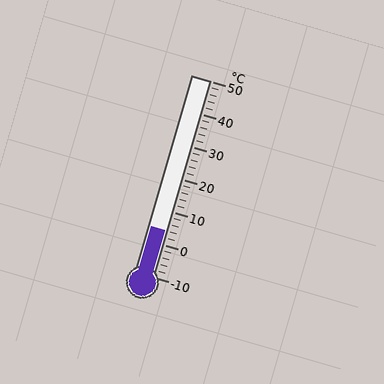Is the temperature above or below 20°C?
The temperature is below 20°C.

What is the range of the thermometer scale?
The thermometer scale ranges from -10°C to 50°C.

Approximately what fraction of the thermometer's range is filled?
The thermometer is filled to approximately 25% of its range.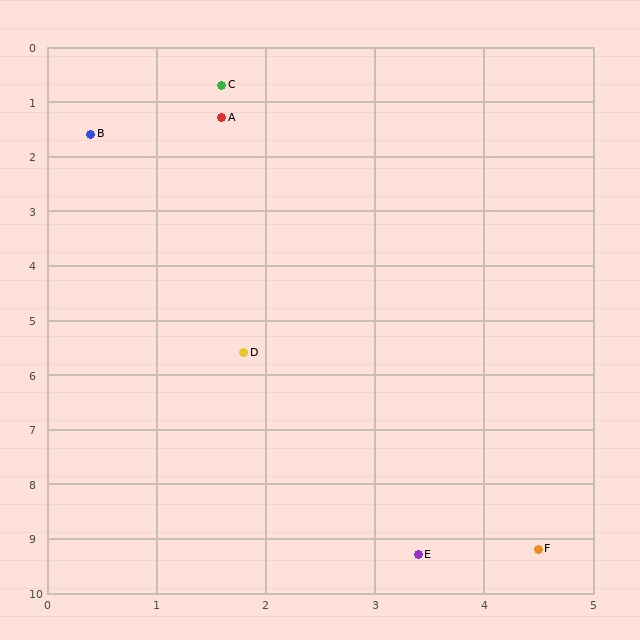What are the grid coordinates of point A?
Point A is at approximately (1.6, 1.3).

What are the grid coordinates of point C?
Point C is at approximately (1.6, 0.7).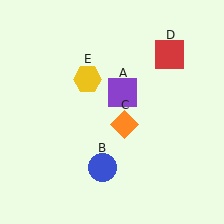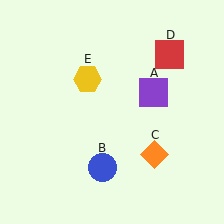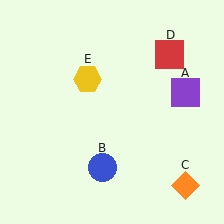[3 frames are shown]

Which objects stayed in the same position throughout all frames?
Blue circle (object B) and red square (object D) and yellow hexagon (object E) remained stationary.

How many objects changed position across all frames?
2 objects changed position: purple square (object A), orange diamond (object C).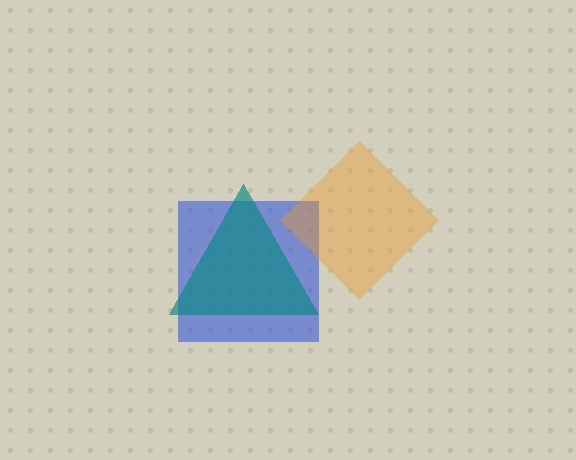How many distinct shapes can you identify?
There are 3 distinct shapes: a blue square, a teal triangle, an orange diamond.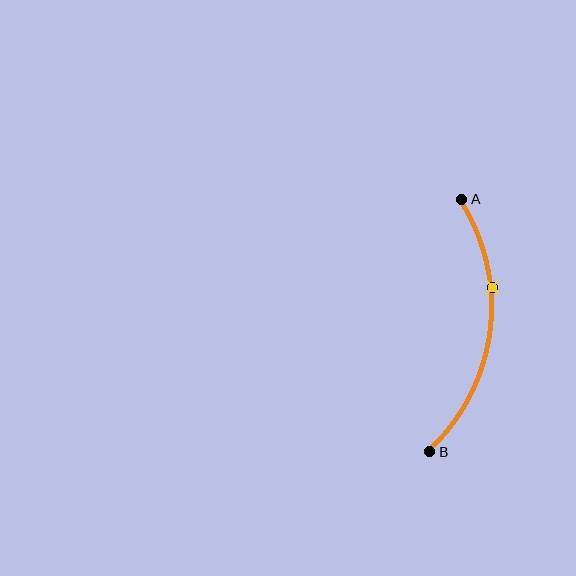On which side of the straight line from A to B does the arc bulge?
The arc bulges to the right of the straight line connecting A and B.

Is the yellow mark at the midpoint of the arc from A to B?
No. The yellow mark lies on the arc but is closer to endpoint A. The arc midpoint would be at the point on the curve equidistant along the arc from both A and B.